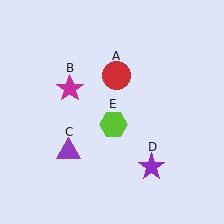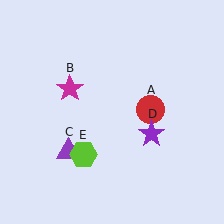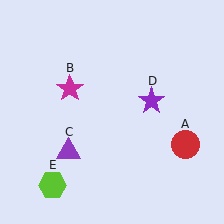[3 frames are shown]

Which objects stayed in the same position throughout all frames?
Magenta star (object B) and purple triangle (object C) remained stationary.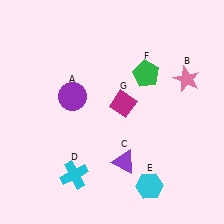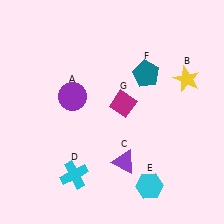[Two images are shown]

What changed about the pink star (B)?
In Image 1, B is pink. In Image 2, it changed to yellow.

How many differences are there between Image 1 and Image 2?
There are 2 differences between the two images.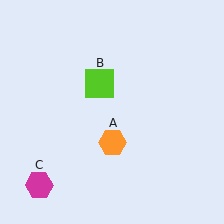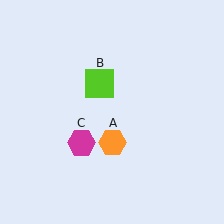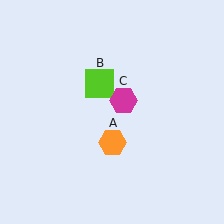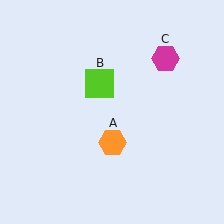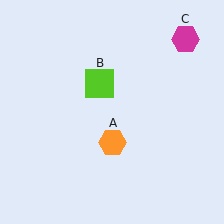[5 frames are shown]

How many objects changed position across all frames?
1 object changed position: magenta hexagon (object C).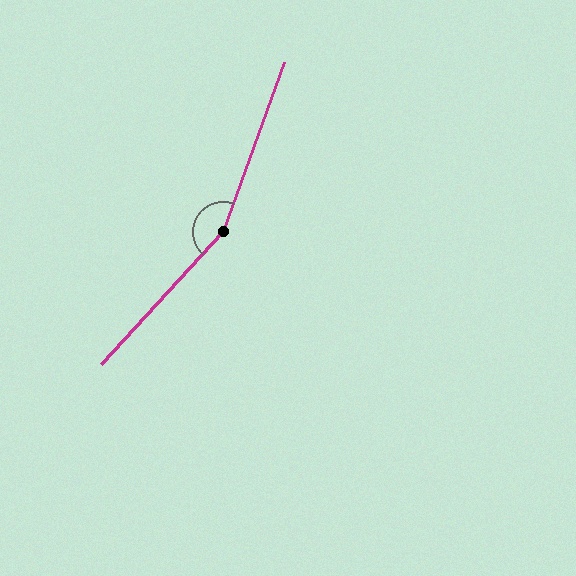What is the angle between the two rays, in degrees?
Approximately 157 degrees.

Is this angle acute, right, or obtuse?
It is obtuse.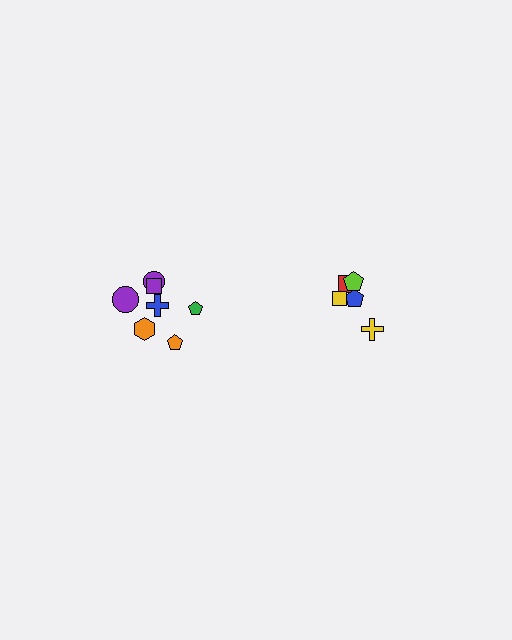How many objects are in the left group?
There are 7 objects.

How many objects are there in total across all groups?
There are 12 objects.